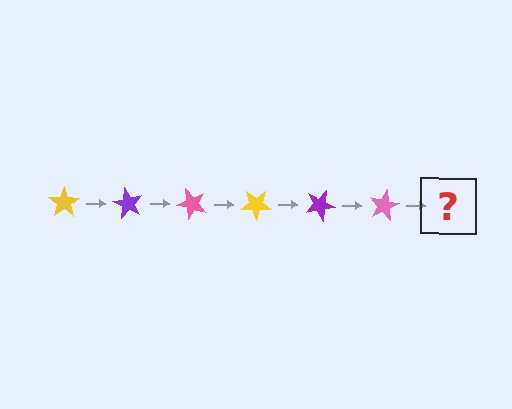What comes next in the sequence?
The next element should be a yellow star, rotated 360 degrees from the start.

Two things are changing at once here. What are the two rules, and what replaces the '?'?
The two rules are that it rotates 60 degrees each step and the color cycles through yellow, purple, and pink. The '?' should be a yellow star, rotated 360 degrees from the start.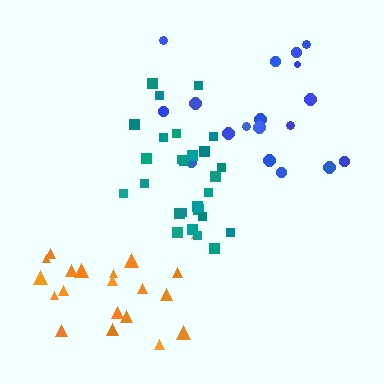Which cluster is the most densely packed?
Teal.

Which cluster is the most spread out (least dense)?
Blue.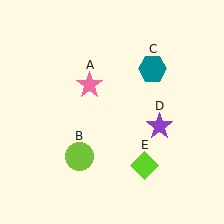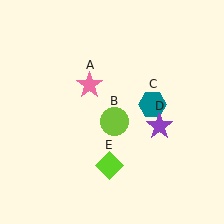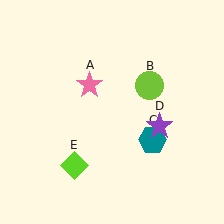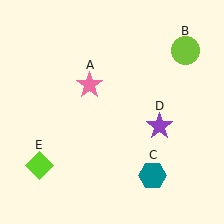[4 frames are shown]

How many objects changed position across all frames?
3 objects changed position: lime circle (object B), teal hexagon (object C), lime diamond (object E).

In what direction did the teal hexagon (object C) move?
The teal hexagon (object C) moved down.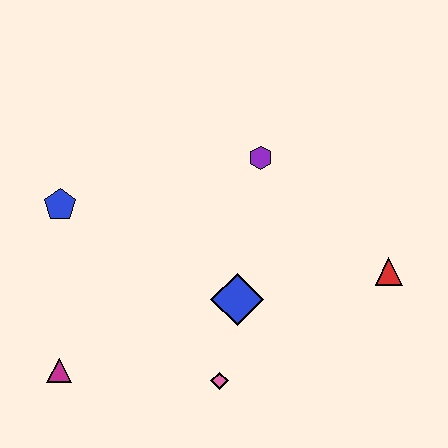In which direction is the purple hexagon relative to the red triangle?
The purple hexagon is to the left of the red triangle.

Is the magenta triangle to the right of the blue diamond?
No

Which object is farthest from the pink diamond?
The blue pentagon is farthest from the pink diamond.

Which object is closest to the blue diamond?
The pink diamond is closest to the blue diamond.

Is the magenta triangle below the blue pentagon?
Yes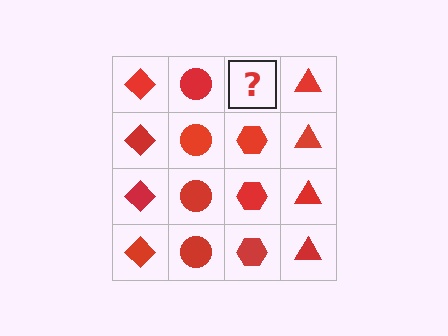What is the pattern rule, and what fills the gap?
The rule is that each column has a consistent shape. The gap should be filled with a red hexagon.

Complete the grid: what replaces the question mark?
The question mark should be replaced with a red hexagon.